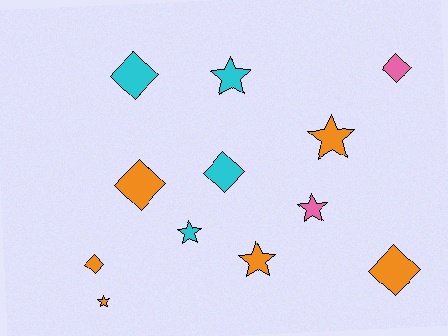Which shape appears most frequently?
Diamond, with 6 objects.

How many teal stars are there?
There are no teal stars.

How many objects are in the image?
There are 12 objects.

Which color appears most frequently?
Orange, with 6 objects.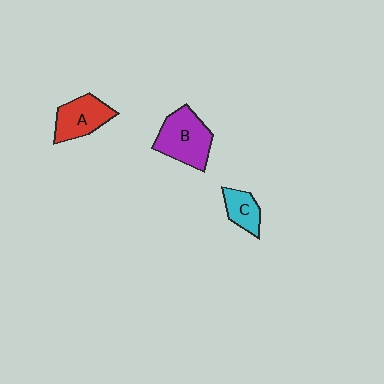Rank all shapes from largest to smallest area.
From largest to smallest: B (purple), A (red), C (cyan).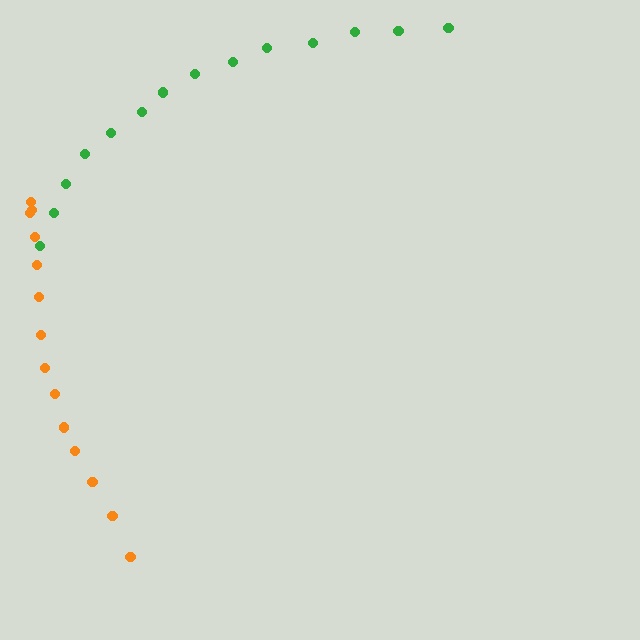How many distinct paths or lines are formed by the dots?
There are 2 distinct paths.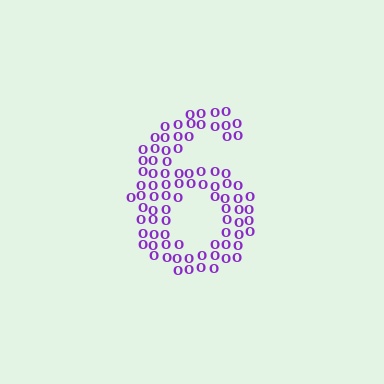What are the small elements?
The small elements are letter O's.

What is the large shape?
The large shape is the digit 6.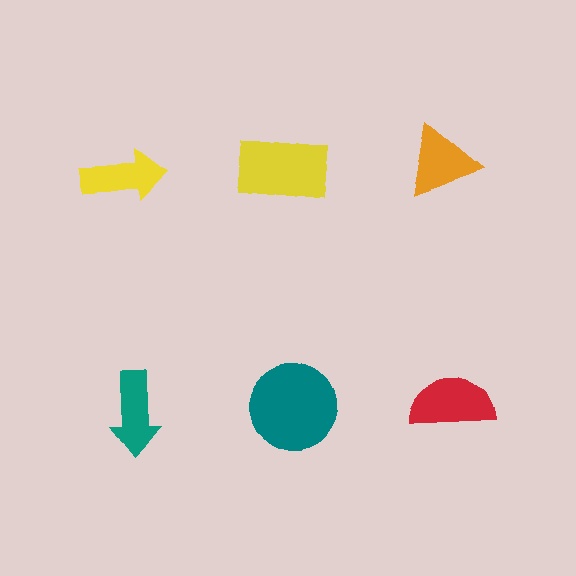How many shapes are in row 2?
3 shapes.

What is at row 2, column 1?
A teal arrow.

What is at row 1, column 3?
An orange triangle.